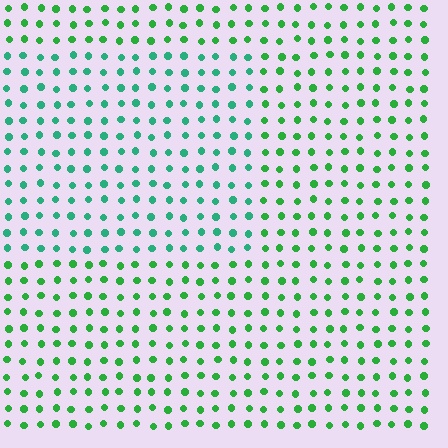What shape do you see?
I see a rectangle.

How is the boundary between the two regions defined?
The boundary is defined purely by a slight shift in hue (about 31 degrees). Spacing, size, and orientation are identical on both sides.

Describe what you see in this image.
The image is filled with small green elements in a uniform arrangement. A rectangle-shaped region is visible where the elements are tinted to a slightly different hue, forming a subtle color boundary.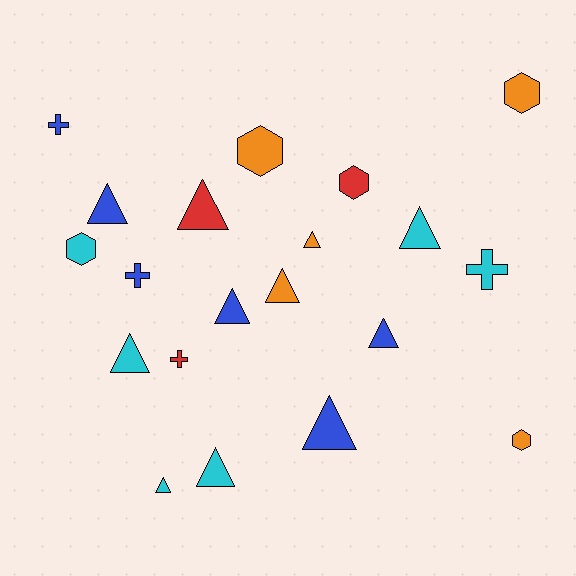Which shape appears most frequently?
Triangle, with 11 objects.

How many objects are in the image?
There are 20 objects.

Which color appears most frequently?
Cyan, with 6 objects.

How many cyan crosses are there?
There is 1 cyan cross.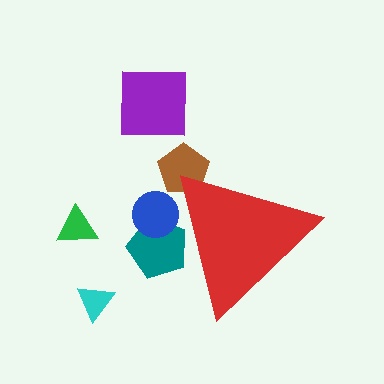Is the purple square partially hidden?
No, the purple square is fully visible.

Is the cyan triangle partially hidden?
No, the cyan triangle is fully visible.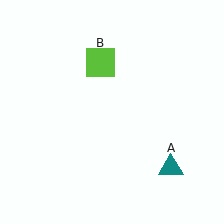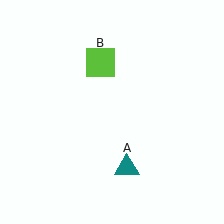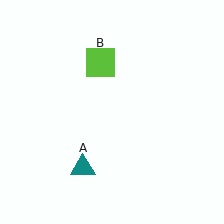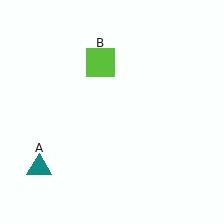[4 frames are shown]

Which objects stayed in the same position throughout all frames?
Lime square (object B) remained stationary.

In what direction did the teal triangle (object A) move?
The teal triangle (object A) moved left.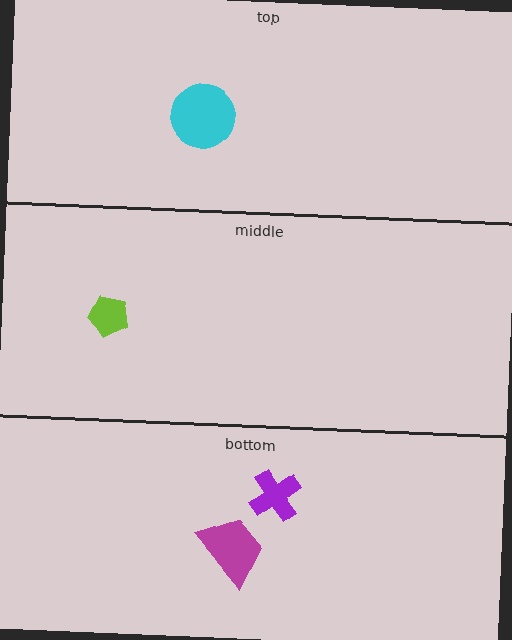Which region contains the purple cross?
The bottom region.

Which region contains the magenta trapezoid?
The bottom region.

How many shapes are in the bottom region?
2.